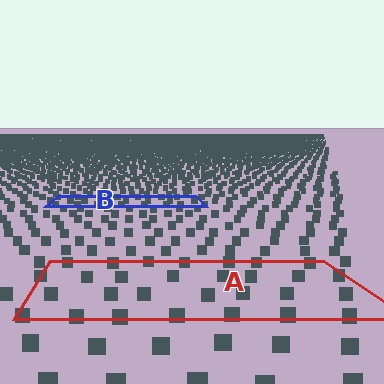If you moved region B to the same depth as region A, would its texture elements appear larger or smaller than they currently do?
They would appear larger. At a closer depth, the same texture elements are projected at a bigger on-screen size.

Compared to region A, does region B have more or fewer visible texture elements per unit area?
Region B has more texture elements per unit area — they are packed more densely because it is farther away.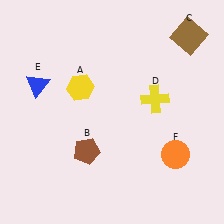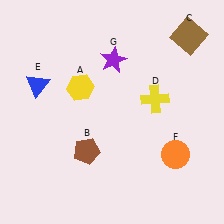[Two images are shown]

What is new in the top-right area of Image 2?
A purple star (G) was added in the top-right area of Image 2.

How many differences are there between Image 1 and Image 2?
There is 1 difference between the two images.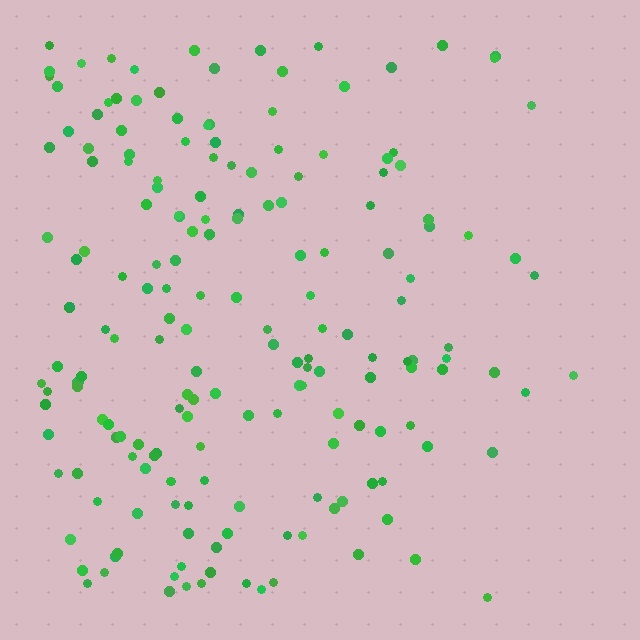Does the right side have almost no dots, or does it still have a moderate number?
Still a moderate number, just noticeably fewer than the left.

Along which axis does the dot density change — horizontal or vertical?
Horizontal.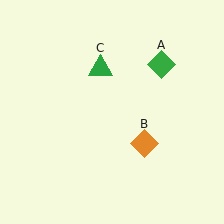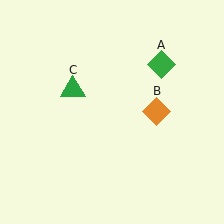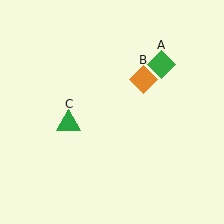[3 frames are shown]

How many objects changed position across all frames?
2 objects changed position: orange diamond (object B), green triangle (object C).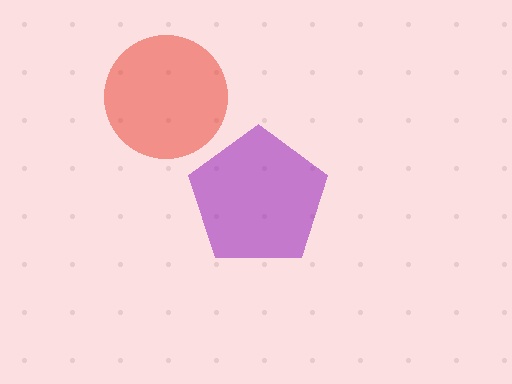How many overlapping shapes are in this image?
There are 2 overlapping shapes in the image.